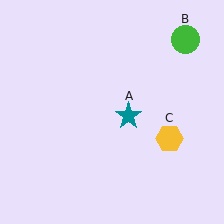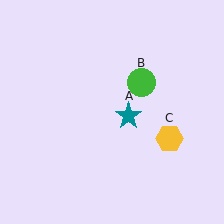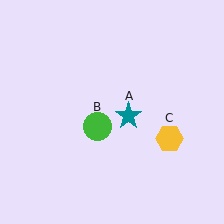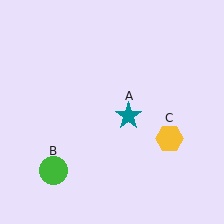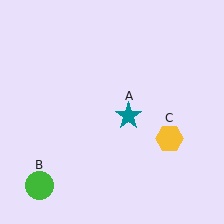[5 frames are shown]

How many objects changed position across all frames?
1 object changed position: green circle (object B).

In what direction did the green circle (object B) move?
The green circle (object B) moved down and to the left.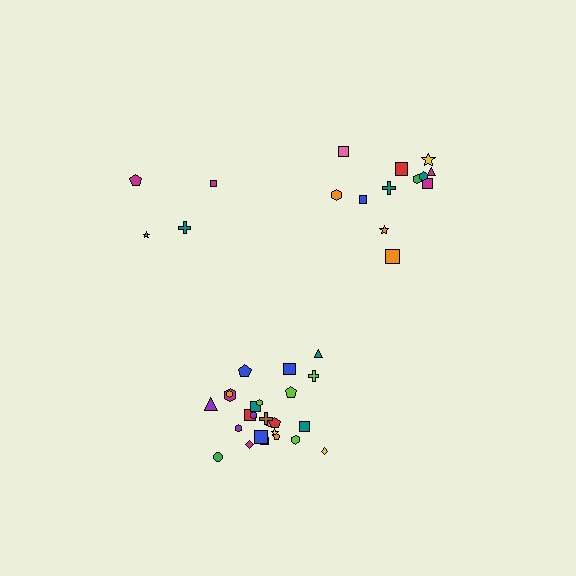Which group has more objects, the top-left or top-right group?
The top-right group.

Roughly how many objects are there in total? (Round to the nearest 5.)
Roughly 40 objects in total.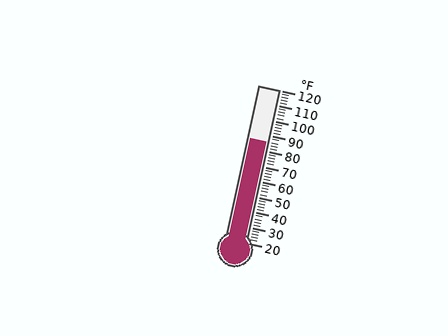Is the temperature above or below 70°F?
The temperature is above 70°F.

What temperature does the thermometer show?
The thermometer shows approximately 86°F.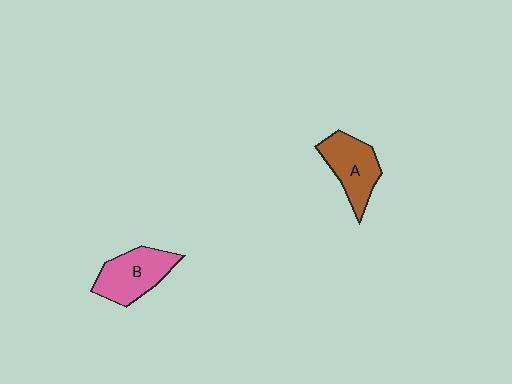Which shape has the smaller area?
Shape A (brown).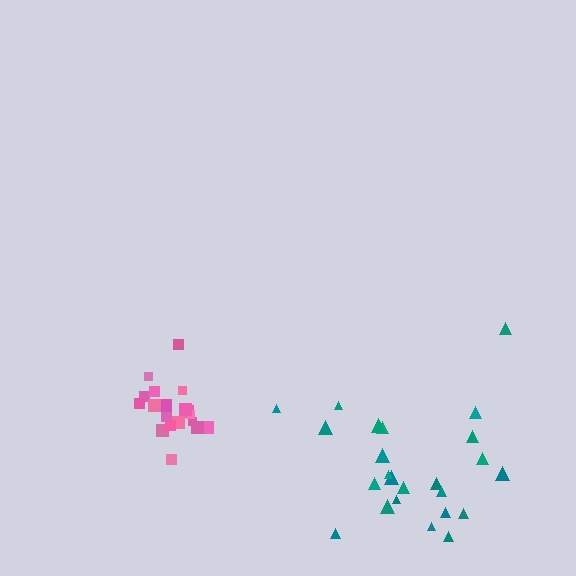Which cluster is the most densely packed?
Pink.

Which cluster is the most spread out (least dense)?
Teal.